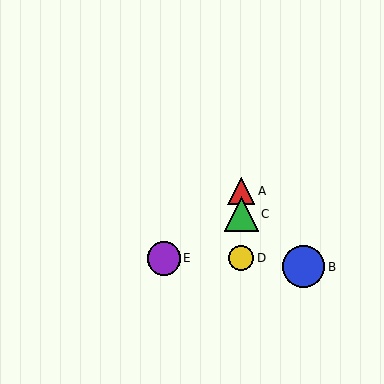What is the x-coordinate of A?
Object A is at x≈241.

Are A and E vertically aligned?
No, A is at x≈241 and E is at x≈164.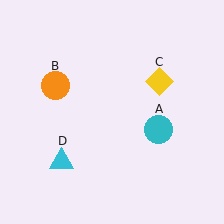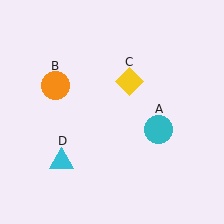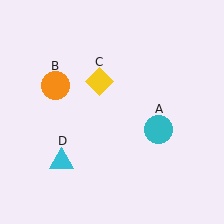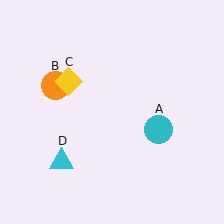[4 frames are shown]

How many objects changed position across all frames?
1 object changed position: yellow diamond (object C).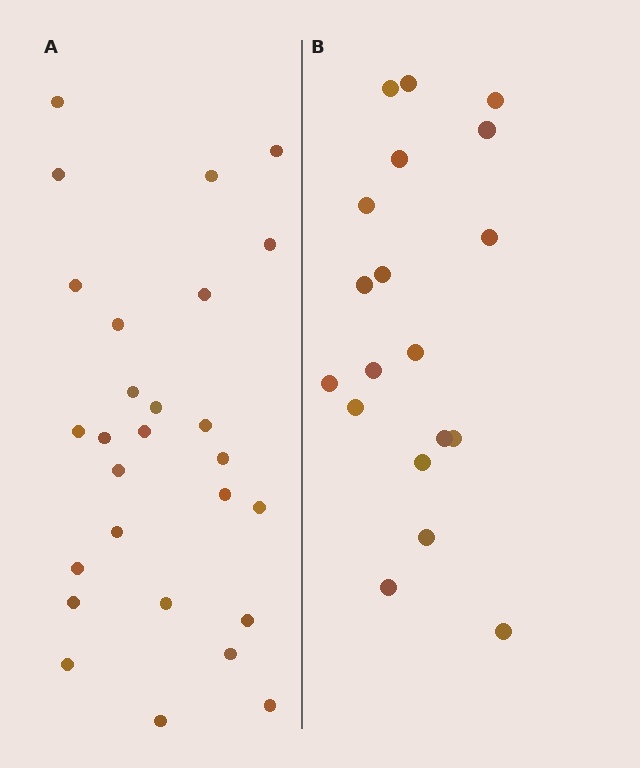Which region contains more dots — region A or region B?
Region A (the left region) has more dots.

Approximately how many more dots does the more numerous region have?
Region A has roughly 8 or so more dots than region B.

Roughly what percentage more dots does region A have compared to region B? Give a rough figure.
About 40% more.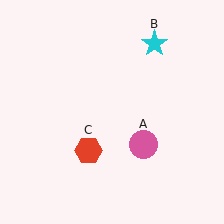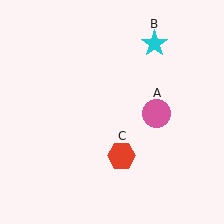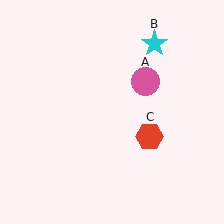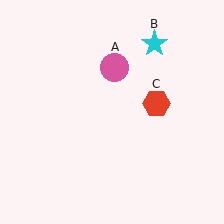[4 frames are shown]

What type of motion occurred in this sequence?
The pink circle (object A), red hexagon (object C) rotated counterclockwise around the center of the scene.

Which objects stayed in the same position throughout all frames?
Cyan star (object B) remained stationary.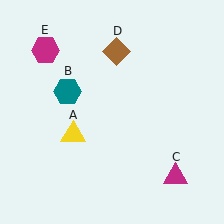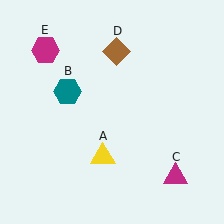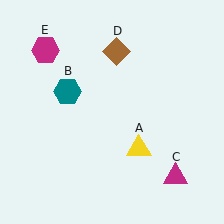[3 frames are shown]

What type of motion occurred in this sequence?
The yellow triangle (object A) rotated counterclockwise around the center of the scene.